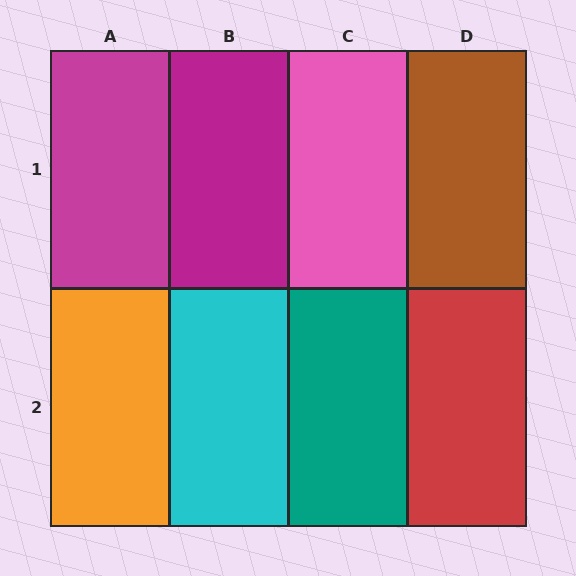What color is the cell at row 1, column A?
Magenta.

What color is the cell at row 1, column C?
Pink.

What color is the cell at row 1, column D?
Brown.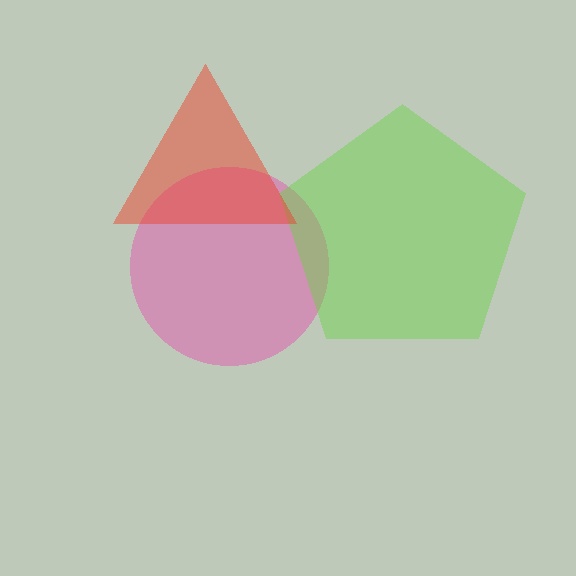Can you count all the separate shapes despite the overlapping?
Yes, there are 3 separate shapes.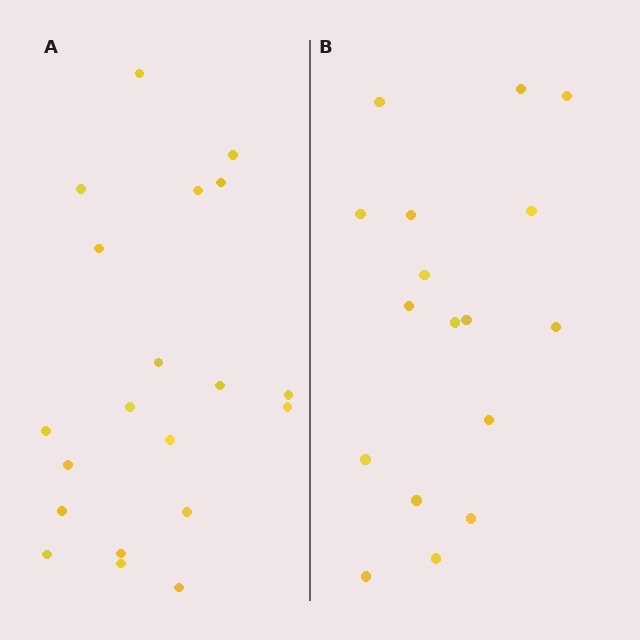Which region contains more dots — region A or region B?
Region A (the left region) has more dots.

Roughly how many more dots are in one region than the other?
Region A has just a few more — roughly 2 or 3 more dots than region B.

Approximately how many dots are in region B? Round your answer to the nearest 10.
About 20 dots. (The exact count is 17, which rounds to 20.)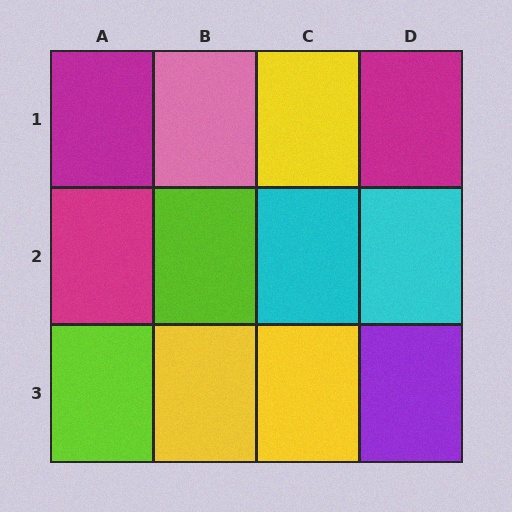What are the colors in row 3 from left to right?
Lime, yellow, yellow, purple.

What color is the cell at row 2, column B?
Lime.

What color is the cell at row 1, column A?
Magenta.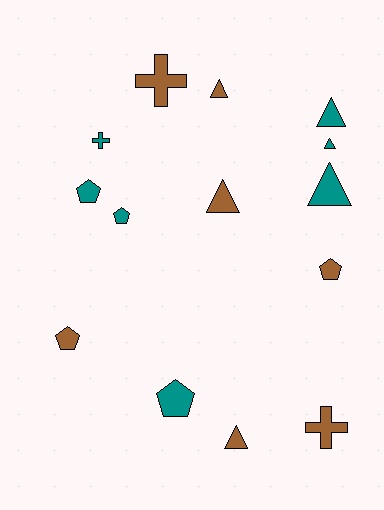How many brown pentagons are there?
There are 2 brown pentagons.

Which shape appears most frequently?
Triangle, with 6 objects.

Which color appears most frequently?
Teal, with 7 objects.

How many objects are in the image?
There are 14 objects.